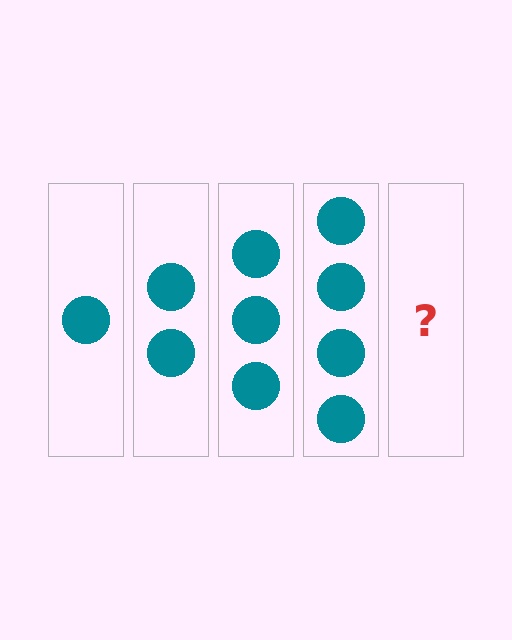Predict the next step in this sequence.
The next step is 5 circles.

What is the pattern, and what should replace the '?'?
The pattern is that each step adds one more circle. The '?' should be 5 circles.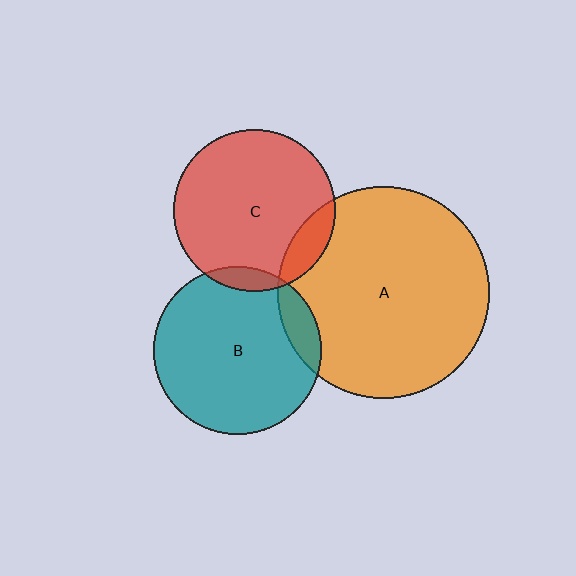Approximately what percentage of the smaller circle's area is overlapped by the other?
Approximately 5%.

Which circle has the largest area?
Circle A (orange).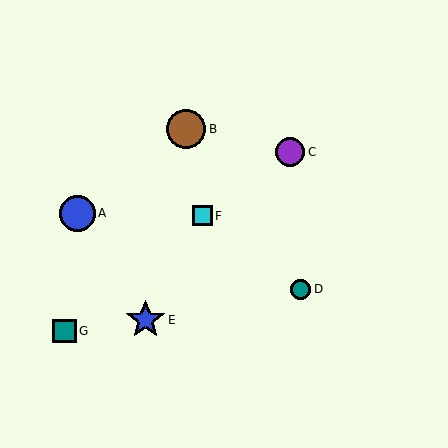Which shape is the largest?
The brown circle (labeled B) is the largest.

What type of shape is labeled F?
Shape F is a cyan square.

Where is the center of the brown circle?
The center of the brown circle is at (186, 129).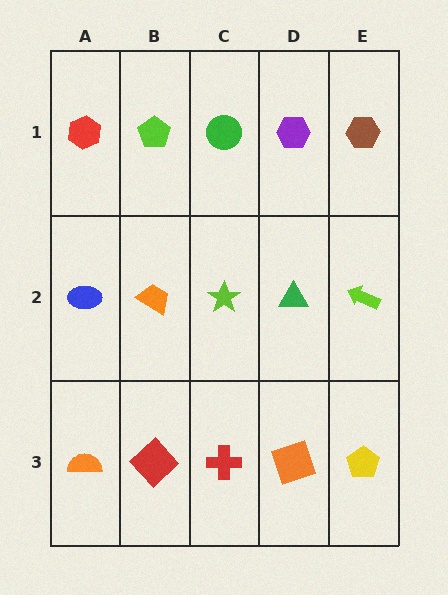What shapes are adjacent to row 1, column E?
A lime arrow (row 2, column E), a purple hexagon (row 1, column D).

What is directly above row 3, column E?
A lime arrow.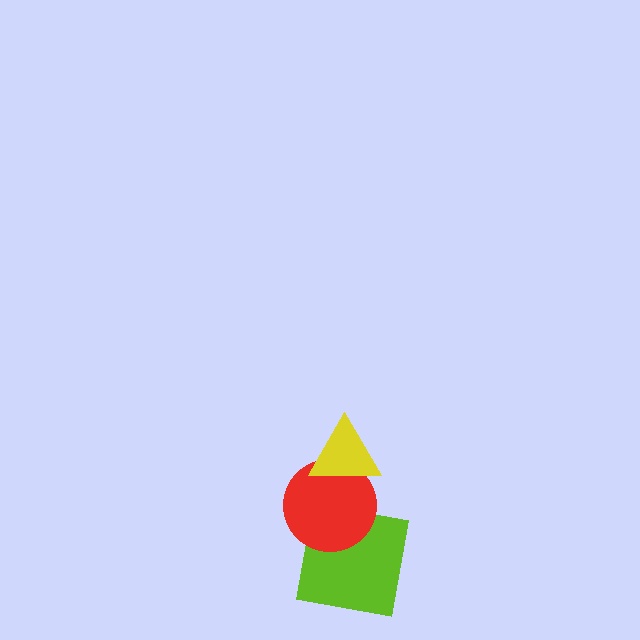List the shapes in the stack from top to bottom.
From top to bottom: the yellow triangle, the red circle, the lime square.